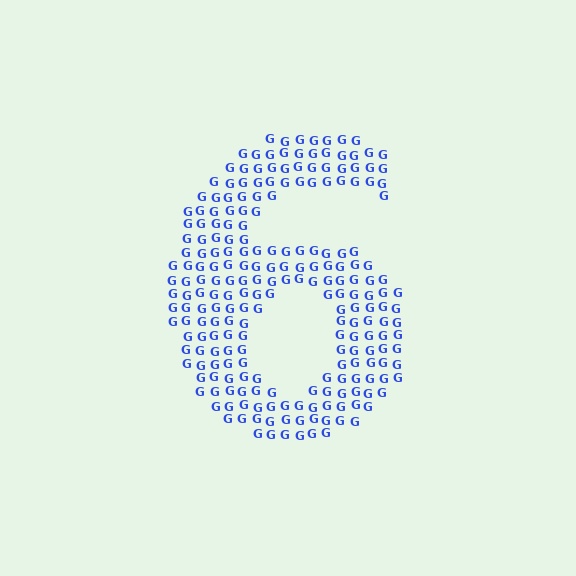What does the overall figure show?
The overall figure shows the digit 6.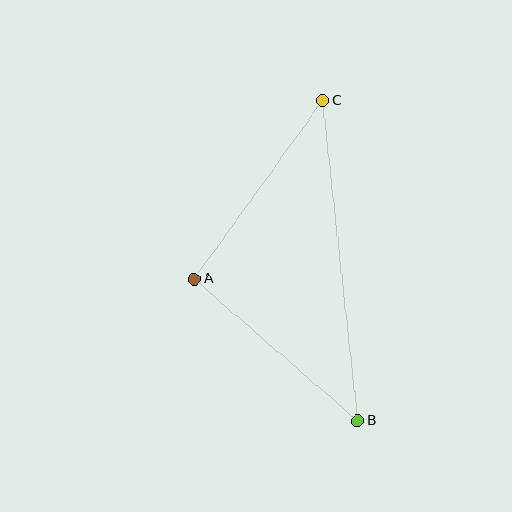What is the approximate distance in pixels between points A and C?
The distance between A and C is approximately 220 pixels.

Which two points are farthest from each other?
Points B and C are farthest from each other.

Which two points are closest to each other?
Points A and B are closest to each other.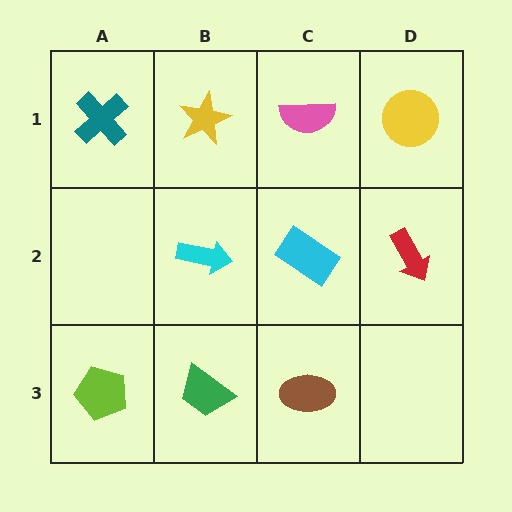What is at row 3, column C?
A brown ellipse.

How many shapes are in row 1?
4 shapes.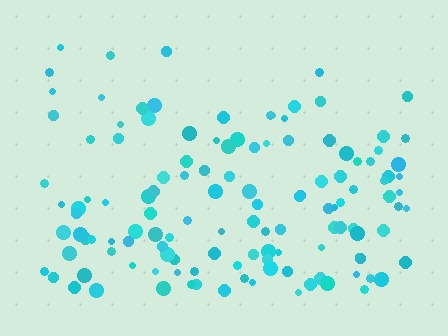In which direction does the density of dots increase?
From top to bottom, with the bottom side densest.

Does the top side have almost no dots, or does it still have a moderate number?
Still a moderate number, just noticeably fewer than the bottom.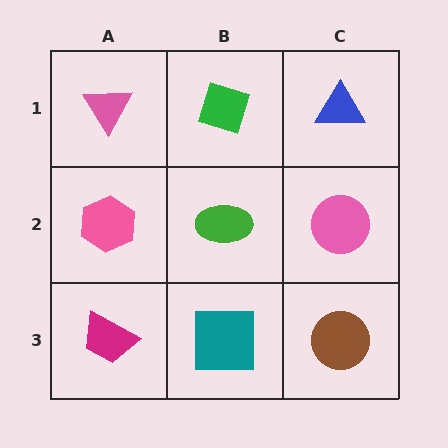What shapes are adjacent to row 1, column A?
A pink hexagon (row 2, column A), a green diamond (row 1, column B).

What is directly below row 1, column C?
A pink circle.